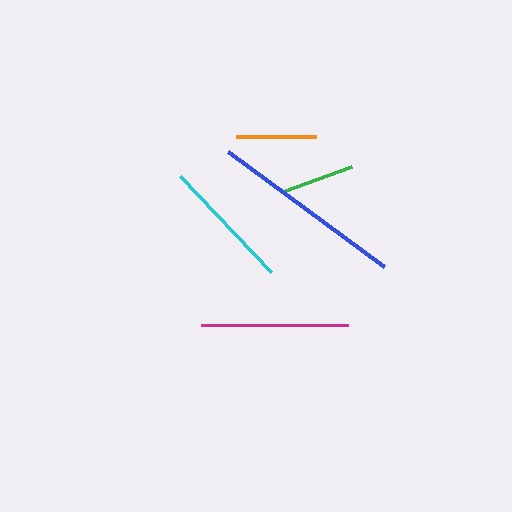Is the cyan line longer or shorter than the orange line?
The cyan line is longer than the orange line.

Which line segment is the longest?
The blue line is the longest at approximately 194 pixels.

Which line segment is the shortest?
The green line is the shortest at approximately 74 pixels.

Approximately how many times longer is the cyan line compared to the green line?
The cyan line is approximately 1.8 times the length of the green line.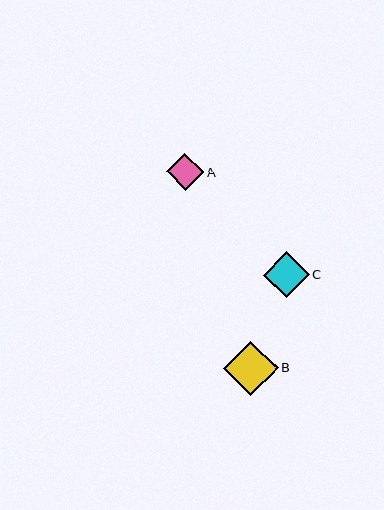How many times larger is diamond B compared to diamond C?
Diamond B is approximately 1.2 times the size of diamond C.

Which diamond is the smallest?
Diamond A is the smallest with a size of approximately 37 pixels.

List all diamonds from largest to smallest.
From largest to smallest: B, C, A.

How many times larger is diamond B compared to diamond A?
Diamond B is approximately 1.5 times the size of diamond A.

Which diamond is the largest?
Diamond B is the largest with a size of approximately 55 pixels.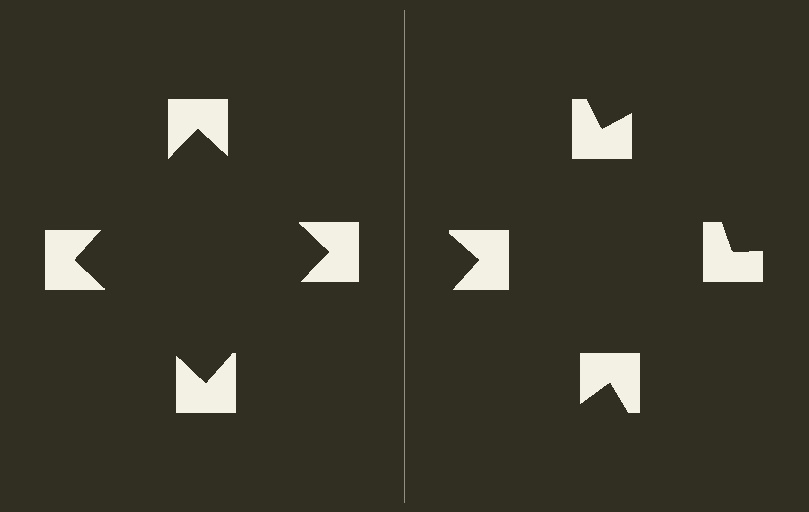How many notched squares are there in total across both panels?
8 — 4 on each side.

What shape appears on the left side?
An illusory square.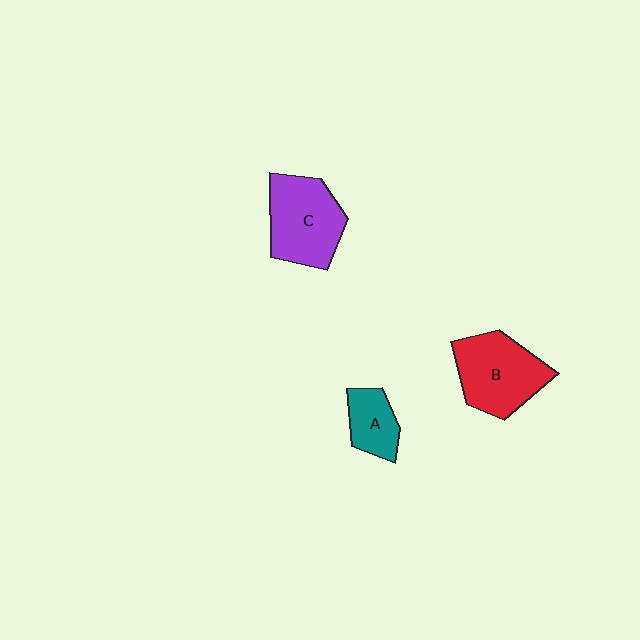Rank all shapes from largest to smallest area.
From largest to smallest: B (red), C (purple), A (teal).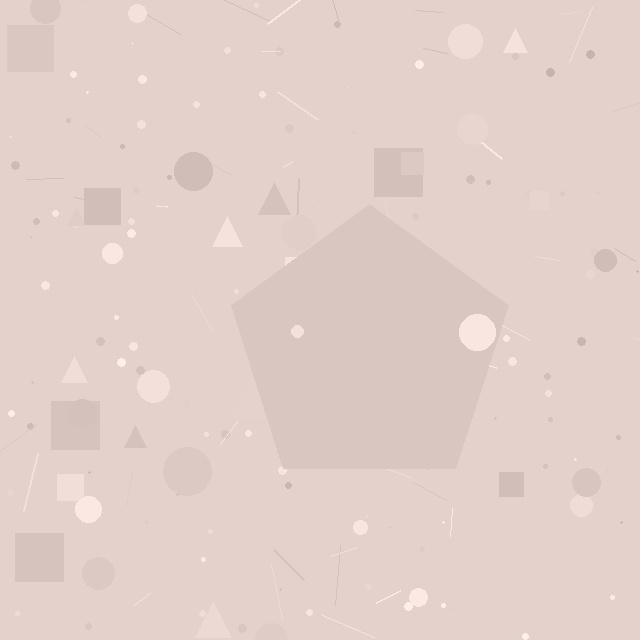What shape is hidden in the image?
A pentagon is hidden in the image.